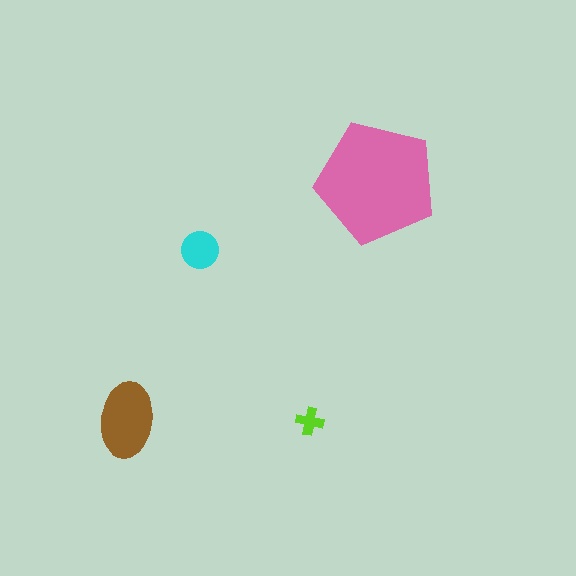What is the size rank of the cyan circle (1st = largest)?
3rd.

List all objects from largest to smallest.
The pink pentagon, the brown ellipse, the cyan circle, the lime cross.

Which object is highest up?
The pink pentagon is topmost.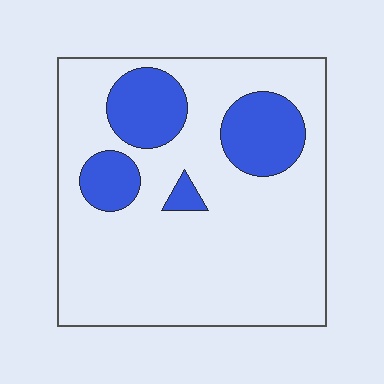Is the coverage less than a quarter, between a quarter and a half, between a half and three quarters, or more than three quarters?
Less than a quarter.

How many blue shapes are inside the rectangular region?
4.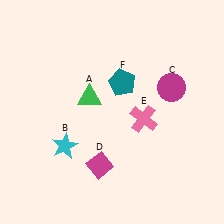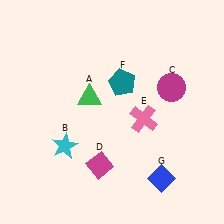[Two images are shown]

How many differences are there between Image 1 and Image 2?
There is 1 difference between the two images.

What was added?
A blue diamond (G) was added in Image 2.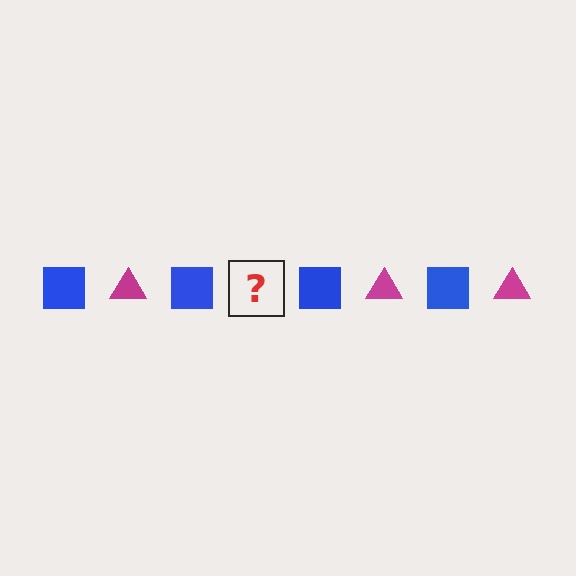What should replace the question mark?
The question mark should be replaced with a magenta triangle.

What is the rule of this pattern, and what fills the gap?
The rule is that the pattern alternates between blue square and magenta triangle. The gap should be filled with a magenta triangle.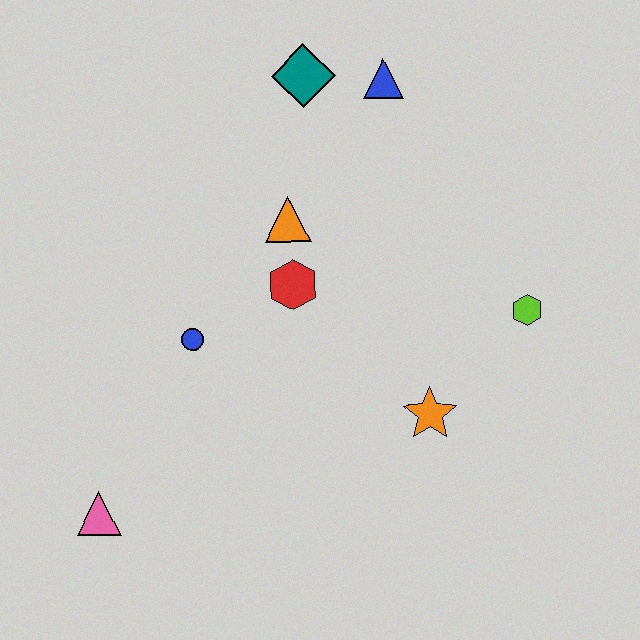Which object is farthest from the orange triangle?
The pink triangle is farthest from the orange triangle.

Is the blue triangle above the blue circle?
Yes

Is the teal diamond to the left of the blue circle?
No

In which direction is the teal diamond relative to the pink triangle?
The teal diamond is above the pink triangle.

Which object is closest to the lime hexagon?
The orange star is closest to the lime hexagon.